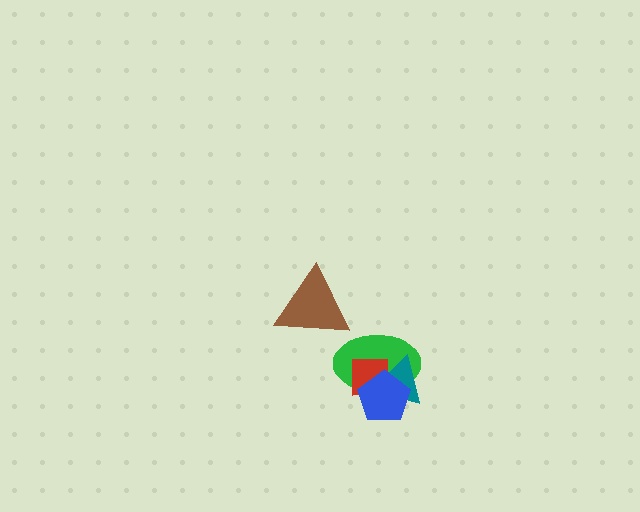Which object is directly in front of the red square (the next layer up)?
The teal triangle is directly in front of the red square.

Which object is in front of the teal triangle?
The blue pentagon is in front of the teal triangle.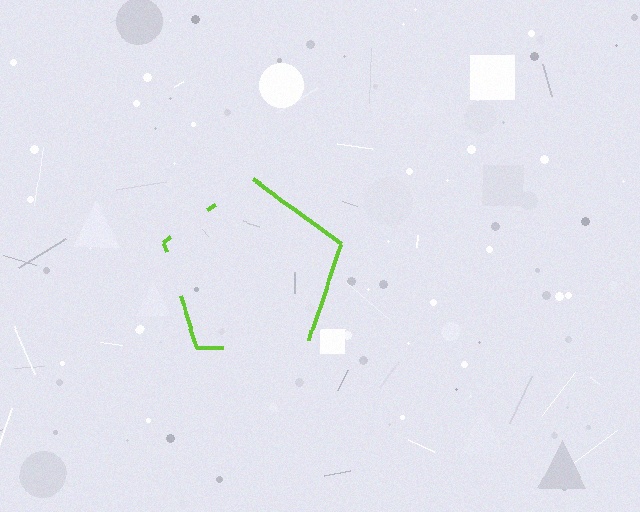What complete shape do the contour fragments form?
The contour fragments form a pentagon.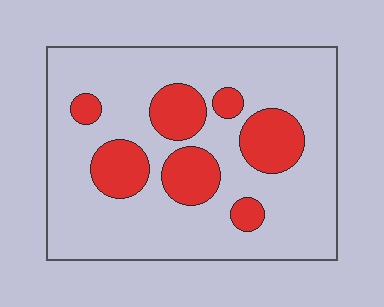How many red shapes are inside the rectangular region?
7.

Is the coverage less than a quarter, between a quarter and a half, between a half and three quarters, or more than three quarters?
Less than a quarter.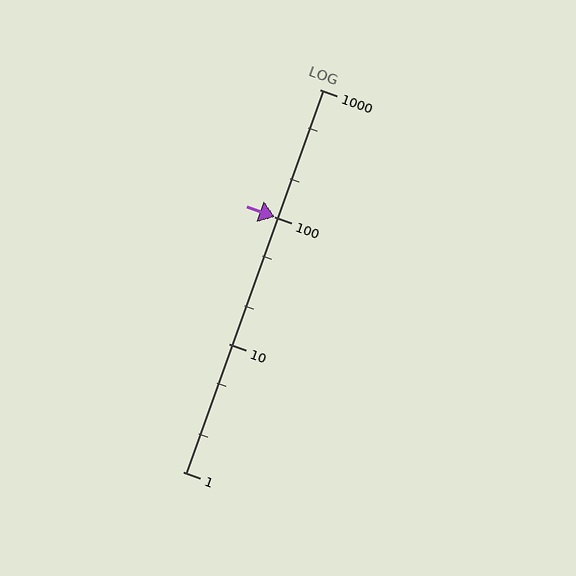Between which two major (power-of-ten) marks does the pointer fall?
The pointer is between 100 and 1000.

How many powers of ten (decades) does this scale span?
The scale spans 3 decades, from 1 to 1000.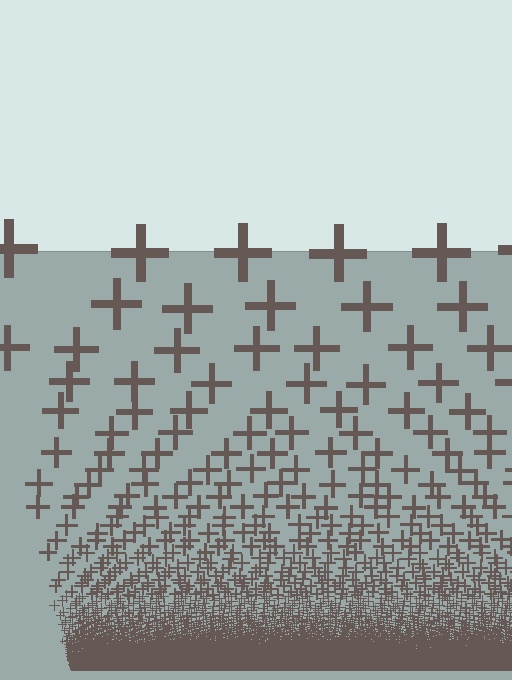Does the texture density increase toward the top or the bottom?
Density increases toward the bottom.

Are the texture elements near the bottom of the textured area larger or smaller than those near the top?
Smaller. The gradient is inverted — elements near the bottom are smaller and denser.